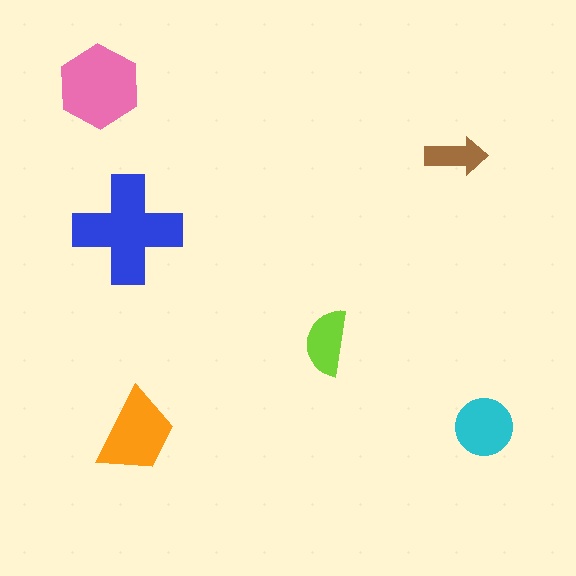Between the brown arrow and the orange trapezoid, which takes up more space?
The orange trapezoid.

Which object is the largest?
The blue cross.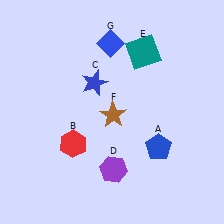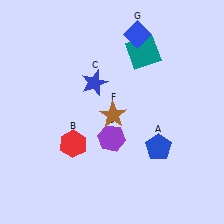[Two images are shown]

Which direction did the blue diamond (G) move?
The blue diamond (G) moved right.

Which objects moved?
The objects that moved are: the purple hexagon (D), the blue diamond (G).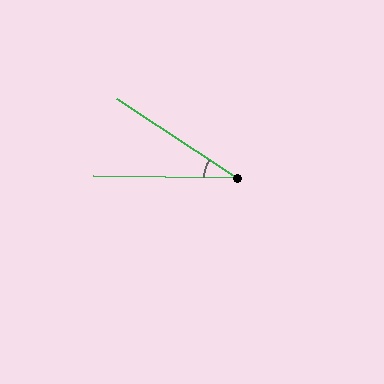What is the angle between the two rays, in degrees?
Approximately 32 degrees.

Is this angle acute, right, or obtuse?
It is acute.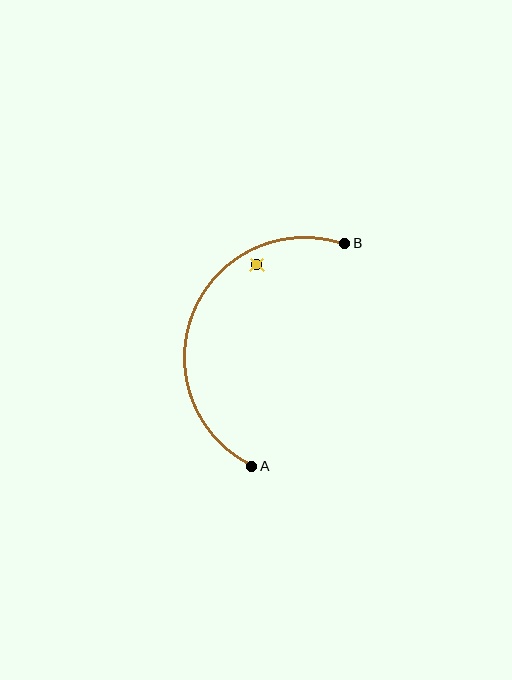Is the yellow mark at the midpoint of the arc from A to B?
No — the yellow mark does not lie on the arc at all. It sits slightly inside the curve.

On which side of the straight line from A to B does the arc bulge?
The arc bulges to the left of the straight line connecting A and B.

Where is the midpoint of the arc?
The arc midpoint is the point on the curve farthest from the straight line joining A and B. It sits to the left of that line.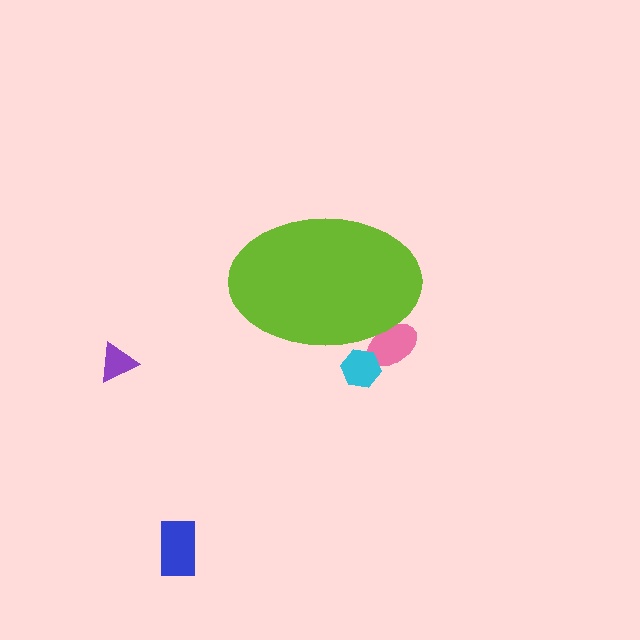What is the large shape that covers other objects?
A lime ellipse.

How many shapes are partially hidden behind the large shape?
2 shapes are partially hidden.